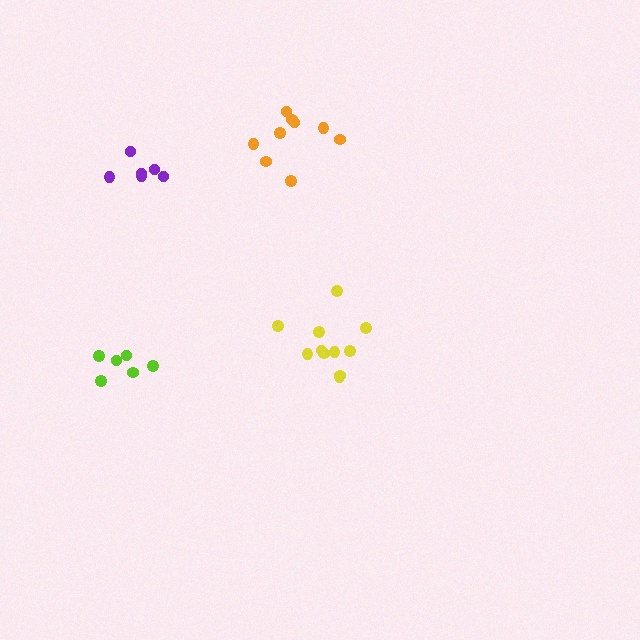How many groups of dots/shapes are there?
There are 4 groups.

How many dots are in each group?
Group 1: 9 dots, Group 2: 6 dots, Group 3: 11 dots, Group 4: 6 dots (32 total).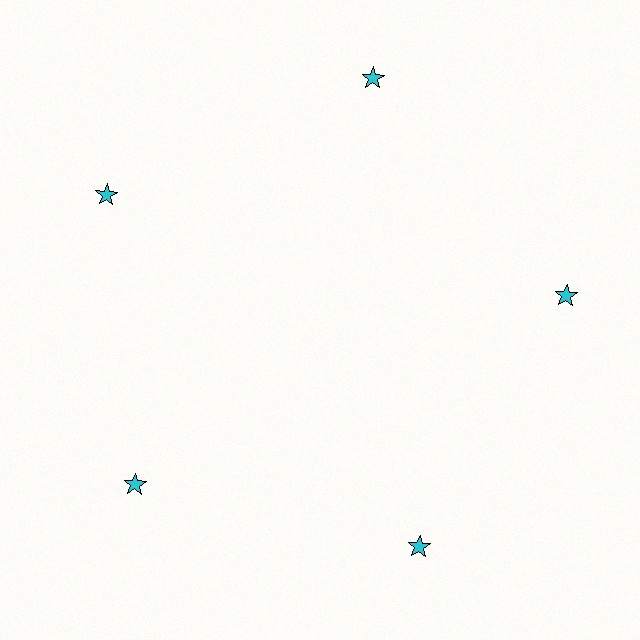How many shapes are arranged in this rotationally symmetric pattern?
There are 5 shapes, arranged in 5 groups of 1.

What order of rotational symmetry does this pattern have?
This pattern has 5-fold rotational symmetry.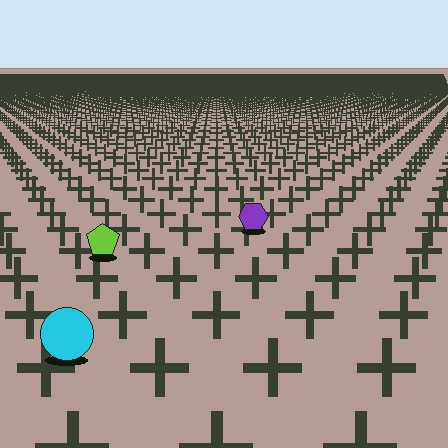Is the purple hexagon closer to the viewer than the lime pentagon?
No. The lime pentagon is closer — you can tell from the texture gradient: the ground texture is coarser near it.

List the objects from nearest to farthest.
From nearest to farthest: the cyan circle, the lime pentagon, the purple hexagon.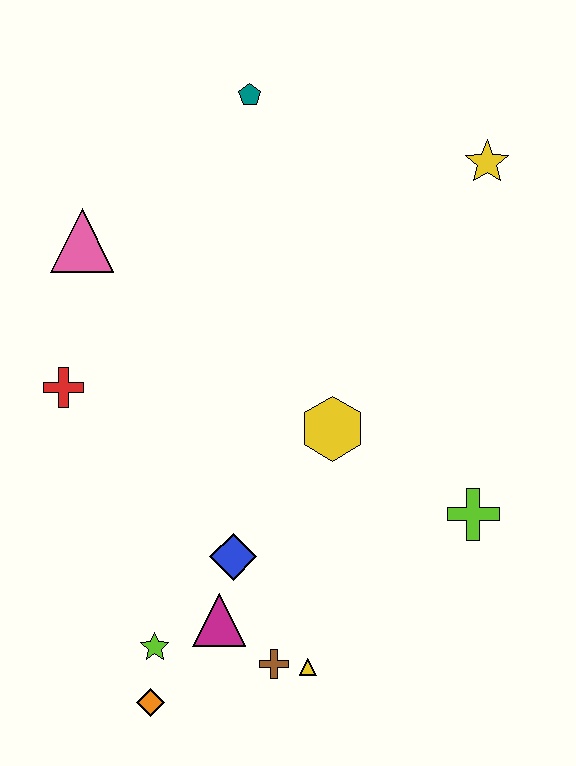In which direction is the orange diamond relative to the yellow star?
The orange diamond is below the yellow star.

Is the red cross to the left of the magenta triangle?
Yes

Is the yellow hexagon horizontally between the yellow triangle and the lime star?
No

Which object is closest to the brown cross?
The yellow triangle is closest to the brown cross.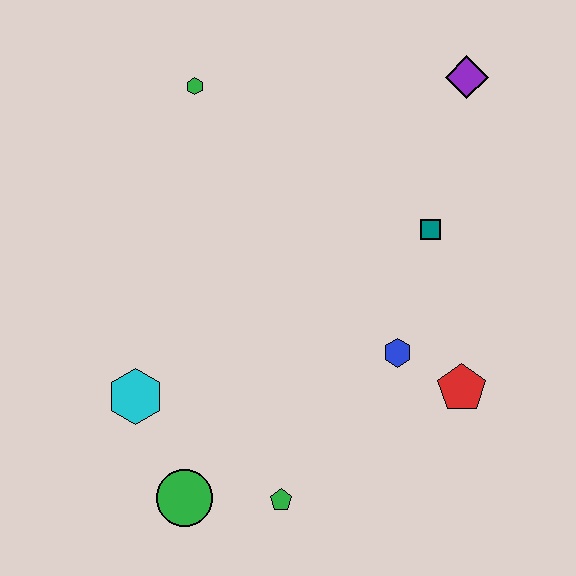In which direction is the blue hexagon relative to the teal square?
The blue hexagon is below the teal square.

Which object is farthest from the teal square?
The green circle is farthest from the teal square.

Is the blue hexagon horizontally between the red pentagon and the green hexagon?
Yes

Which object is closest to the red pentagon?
The blue hexagon is closest to the red pentagon.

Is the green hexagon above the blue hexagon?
Yes